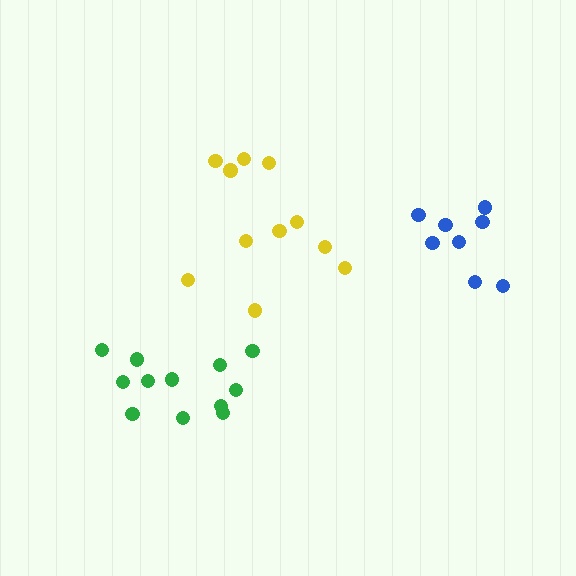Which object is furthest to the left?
The green cluster is leftmost.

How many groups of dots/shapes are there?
There are 3 groups.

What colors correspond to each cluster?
The clusters are colored: yellow, green, blue.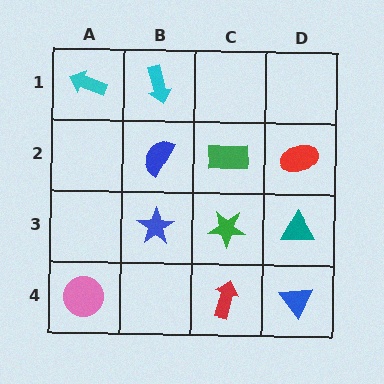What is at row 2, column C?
A green rectangle.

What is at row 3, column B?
A blue star.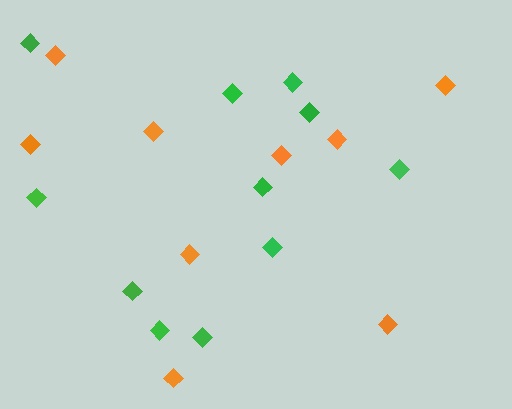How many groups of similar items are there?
There are 2 groups: one group of green diamonds (11) and one group of orange diamonds (9).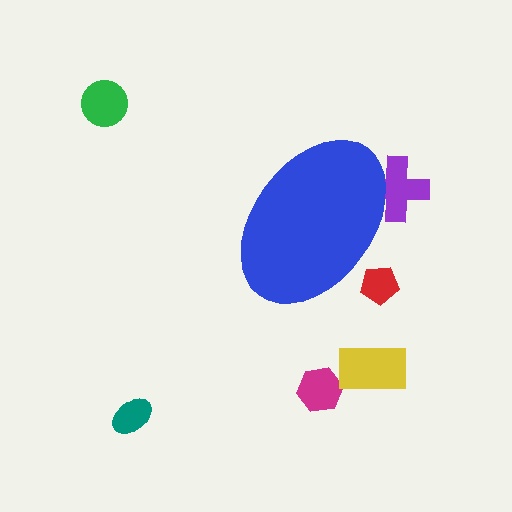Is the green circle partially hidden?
No, the green circle is fully visible.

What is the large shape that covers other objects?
A blue ellipse.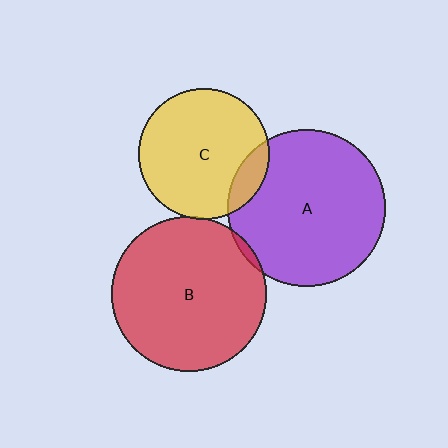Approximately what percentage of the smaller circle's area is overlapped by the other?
Approximately 5%.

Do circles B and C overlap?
Yes.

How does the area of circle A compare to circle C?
Approximately 1.4 times.